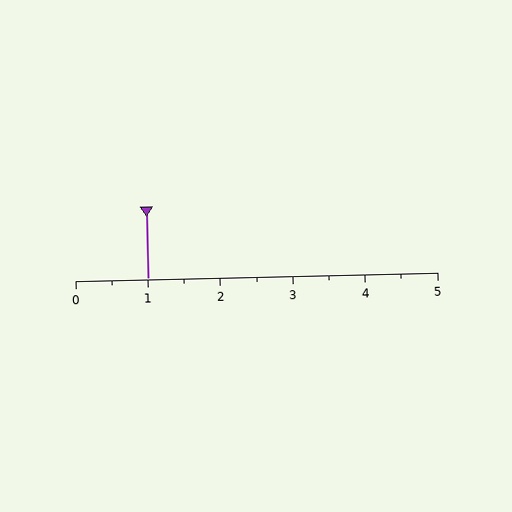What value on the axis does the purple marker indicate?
The marker indicates approximately 1.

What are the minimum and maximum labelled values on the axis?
The axis runs from 0 to 5.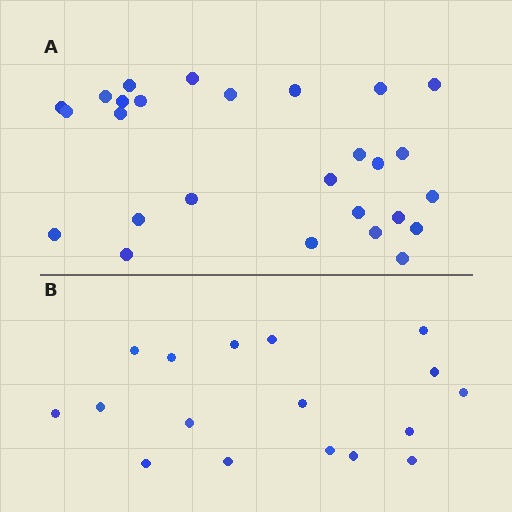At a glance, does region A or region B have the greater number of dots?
Region A (the top region) has more dots.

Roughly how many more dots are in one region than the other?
Region A has roughly 10 or so more dots than region B.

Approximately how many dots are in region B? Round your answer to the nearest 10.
About 20 dots. (The exact count is 17, which rounds to 20.)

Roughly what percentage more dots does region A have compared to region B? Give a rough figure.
About 60% more.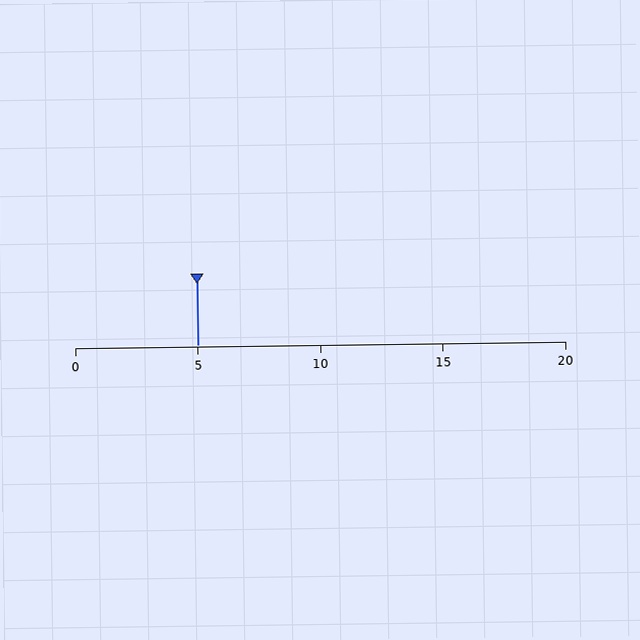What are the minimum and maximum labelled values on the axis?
The axis runs from 0 to 20.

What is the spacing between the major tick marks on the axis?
The major ticks are spaced 5 apart.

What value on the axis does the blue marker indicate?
The marker indicates approximately 5.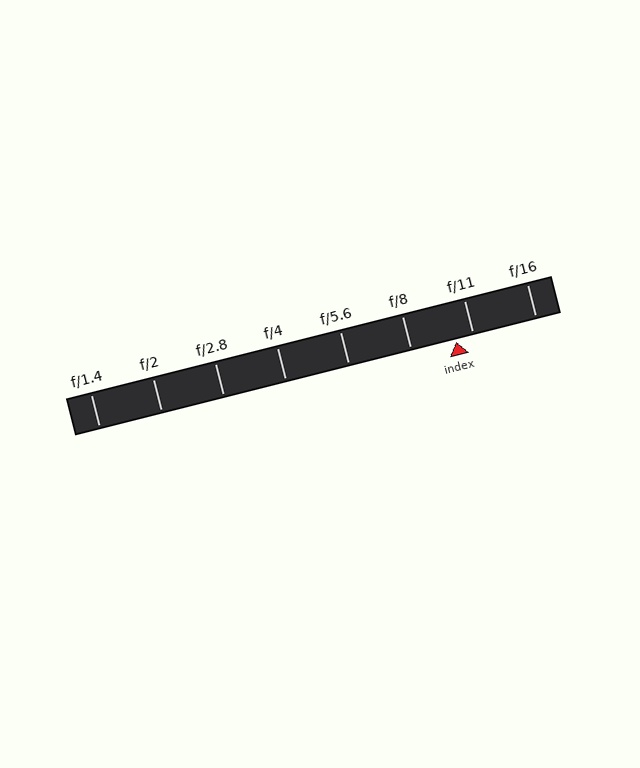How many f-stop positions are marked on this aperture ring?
There are 8 f-stop positions marked.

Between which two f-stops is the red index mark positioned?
The index mark is between f/8 and f/11.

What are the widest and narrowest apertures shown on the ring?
The widest aperture shown is f/1.4 and the narrowest is f/16.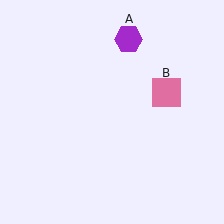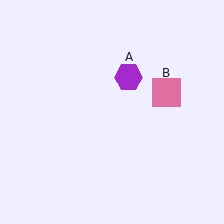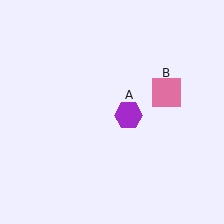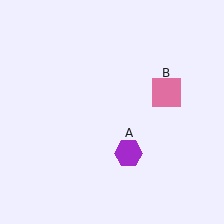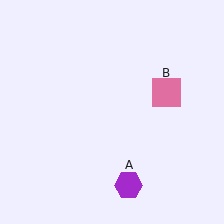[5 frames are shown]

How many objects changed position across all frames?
1 object changed position: purple hexagon (object A).